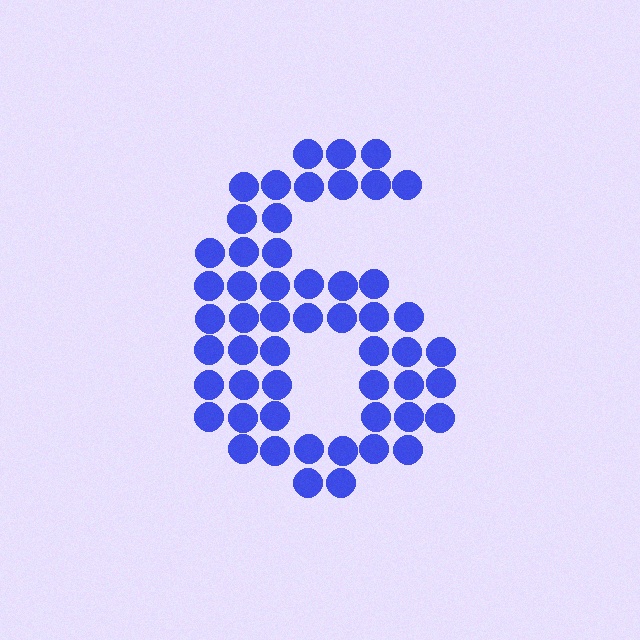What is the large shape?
The large shape is the digit 6.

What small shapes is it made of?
It is made of small circles.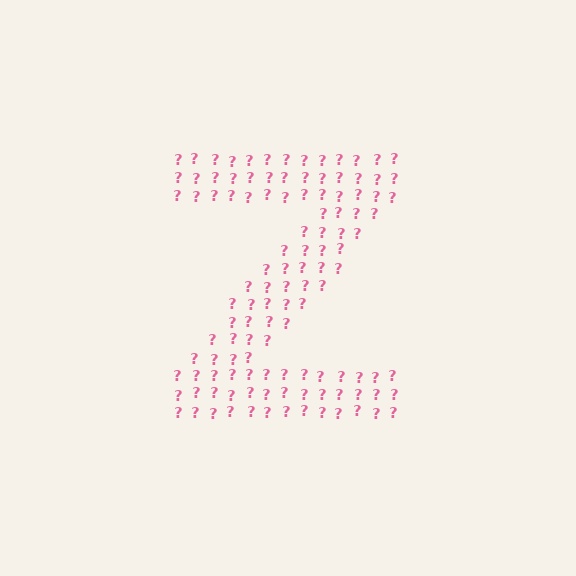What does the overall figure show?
The overall figure shows the letter Z.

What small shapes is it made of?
It is made of small question marks.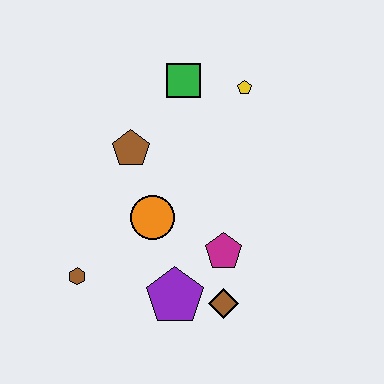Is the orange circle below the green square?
Yes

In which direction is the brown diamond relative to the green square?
The brown diamond is below the green square.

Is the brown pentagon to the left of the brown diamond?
Yes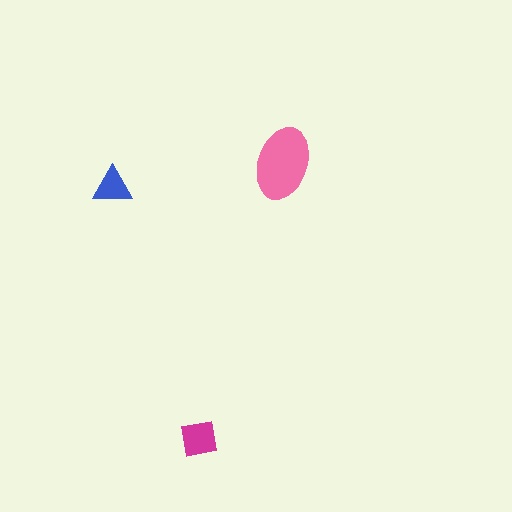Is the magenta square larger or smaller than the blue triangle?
Larger.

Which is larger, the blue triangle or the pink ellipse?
The pink ellipse.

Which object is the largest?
The pink ellipse.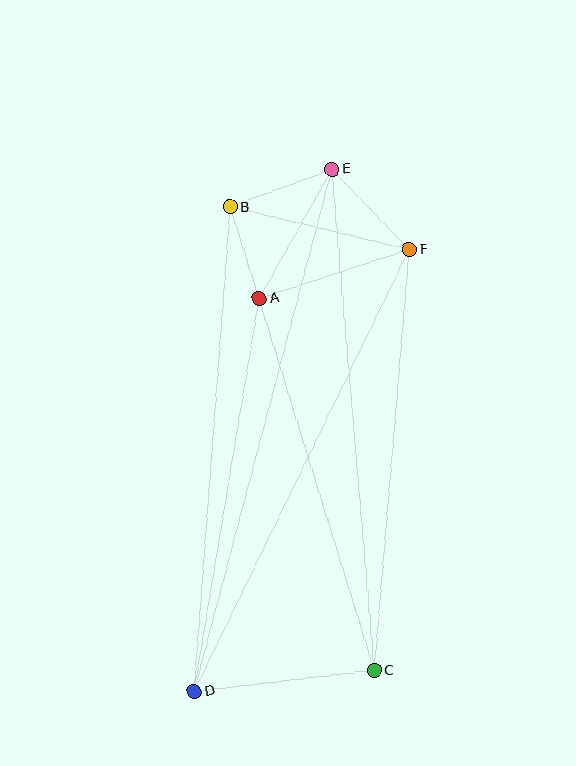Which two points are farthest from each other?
Points D and E are farthest from each other.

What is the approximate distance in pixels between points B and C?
The distance between B and C is approximately 485 pixels.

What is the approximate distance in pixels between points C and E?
The distance between C and E is approximately 503 pixels.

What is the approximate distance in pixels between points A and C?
The distance between A and C is approximately 389 pixels.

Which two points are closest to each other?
Points A and B are closest to each other.